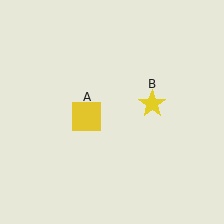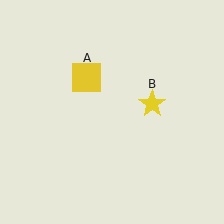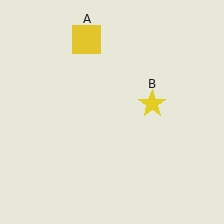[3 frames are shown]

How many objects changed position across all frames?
1 object changed position: yellow square (object A).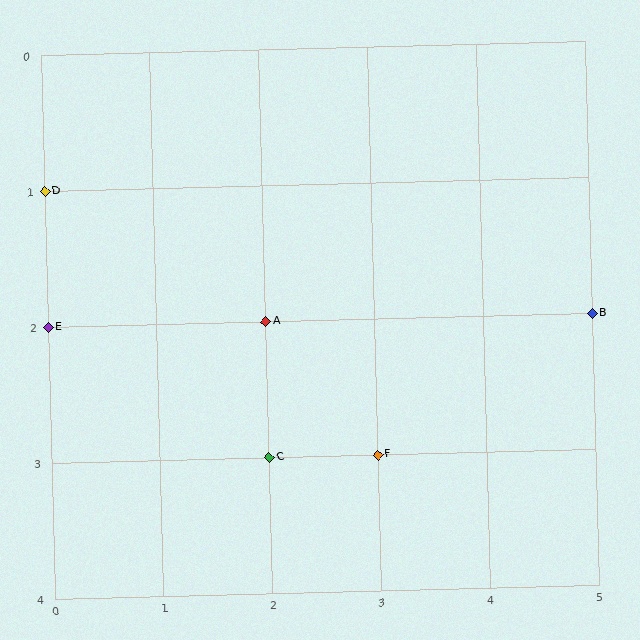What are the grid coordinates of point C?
Point C is at grid coordinates (2, 3).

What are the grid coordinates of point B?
Point B is at grid coordinates (5, 2).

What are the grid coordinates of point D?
Point D is at grid coordinates (0, 1).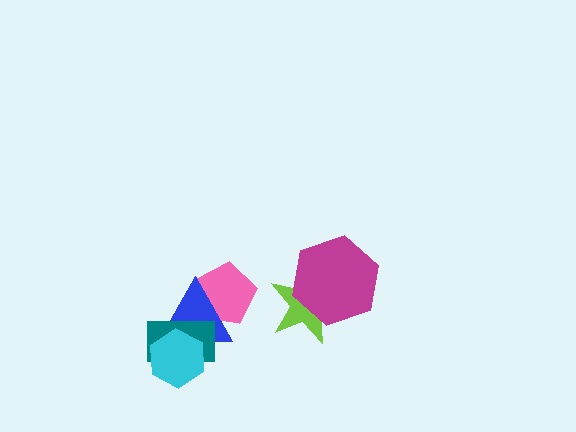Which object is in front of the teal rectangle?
The cyan hexagon is in front of the teal rectangle.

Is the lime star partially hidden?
Yes, it is partially covered by another shape.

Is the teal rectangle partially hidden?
Yes, it is partially covered by another shape.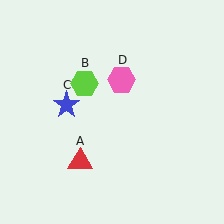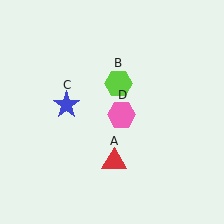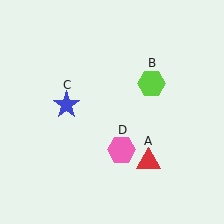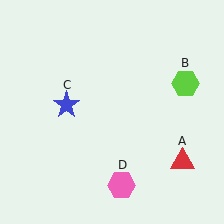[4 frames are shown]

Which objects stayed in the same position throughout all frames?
Blue star (object C) remained stationary.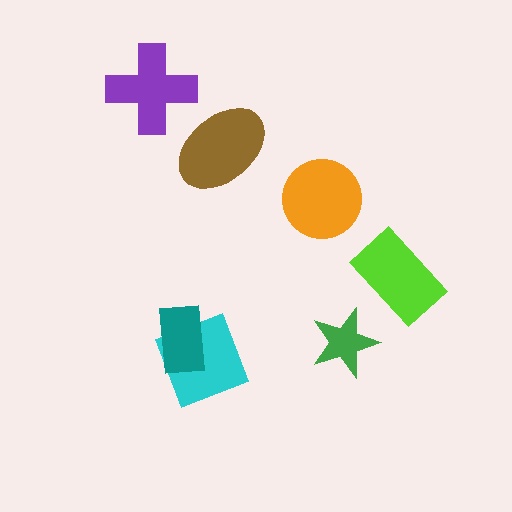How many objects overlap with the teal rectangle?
1 object overlaps with the teal rectangle.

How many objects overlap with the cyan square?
1 object overlaps with the cyan square.